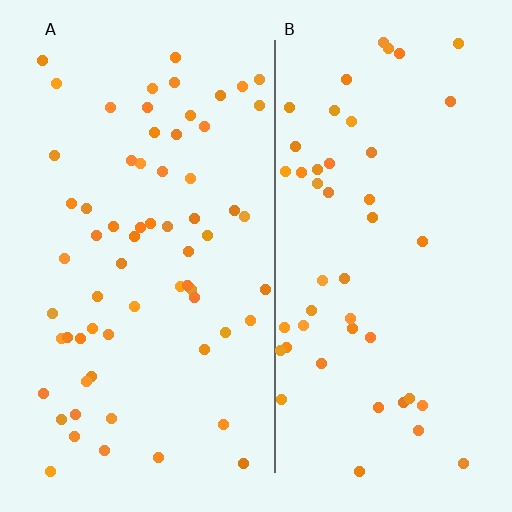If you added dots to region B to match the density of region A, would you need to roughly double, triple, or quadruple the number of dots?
Approximately double.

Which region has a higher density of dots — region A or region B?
A (the left).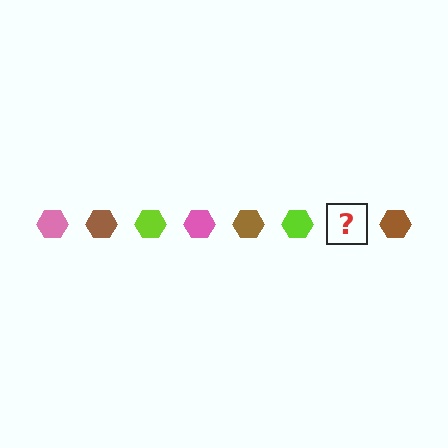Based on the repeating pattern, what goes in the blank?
The blank should be a pink hexagon.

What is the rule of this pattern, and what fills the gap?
The rule is that the pattern cycles through pink, brown, lime hexagons. The gap should be filled with a pink hexagon.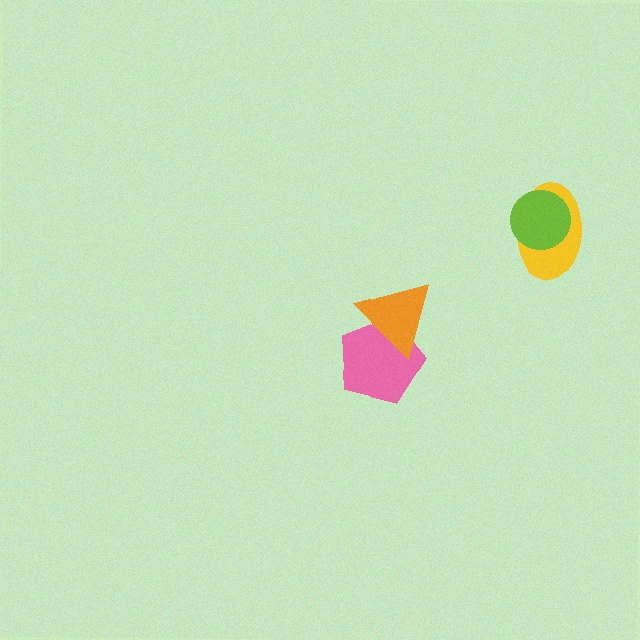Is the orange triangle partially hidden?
No, no other shape covers it.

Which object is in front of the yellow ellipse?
The lime circle is in front of the yellow ellipse.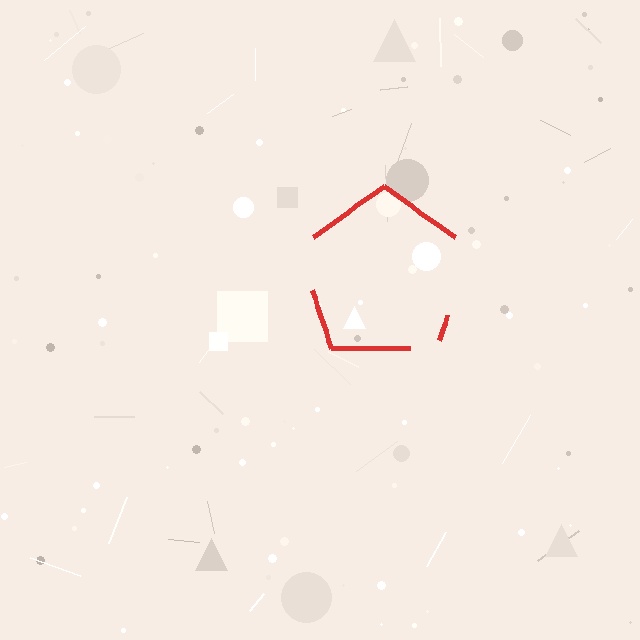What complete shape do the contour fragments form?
The contour fragments form a pentagon.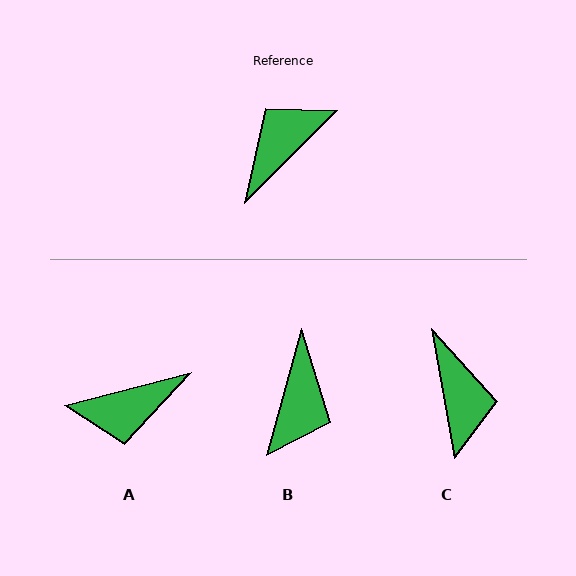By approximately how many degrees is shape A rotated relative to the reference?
Approximately 149 degrees counter-clockwise.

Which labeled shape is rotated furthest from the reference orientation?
B, about 151 degrees away.